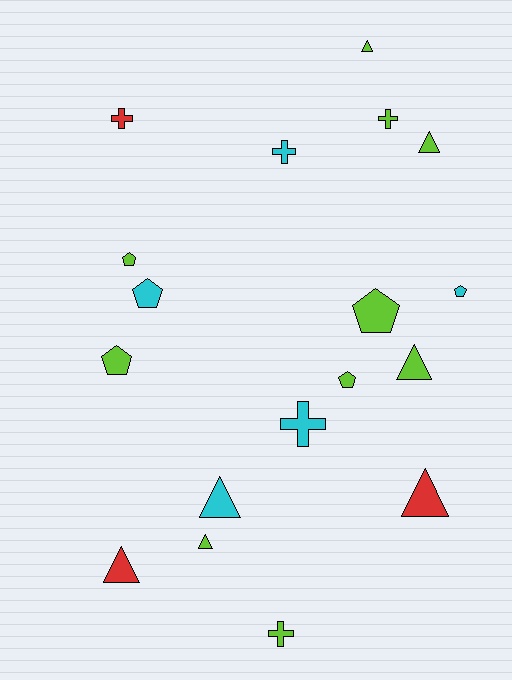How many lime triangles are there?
There are 4 lime triangles.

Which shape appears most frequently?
Triangle, with 7 objects.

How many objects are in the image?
There are 18 objects.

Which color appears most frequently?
Lime, with 10 objects.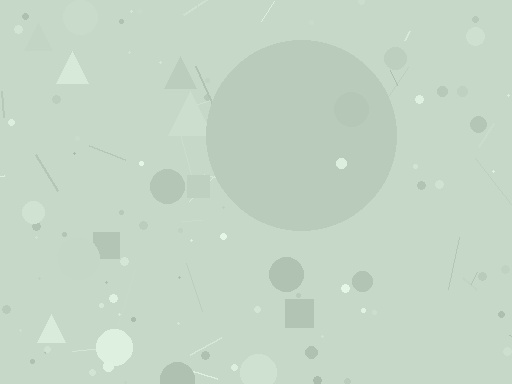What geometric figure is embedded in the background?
A circle is embedded in the background.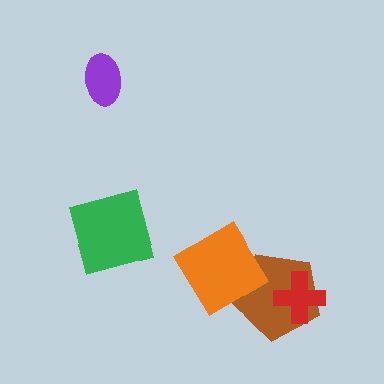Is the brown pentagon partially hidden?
Yes, it is partially covered by another shape.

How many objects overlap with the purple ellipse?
0 objects overlap with the purple ellipse.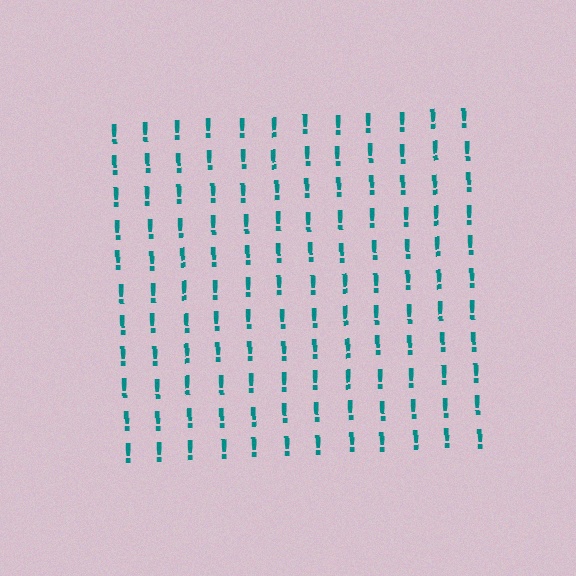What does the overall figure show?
The overall figure shows a square.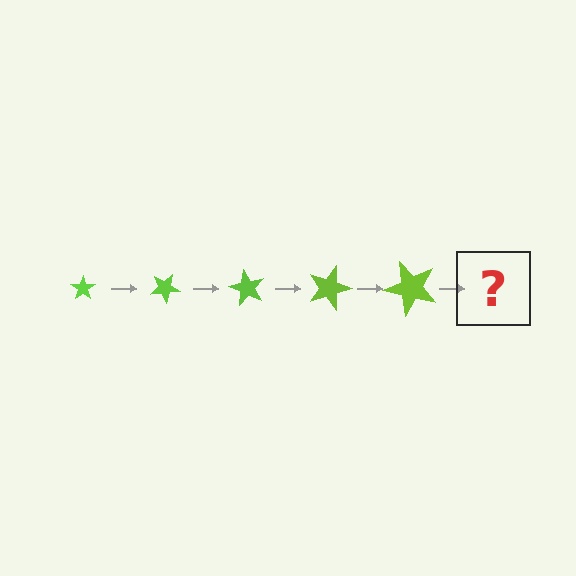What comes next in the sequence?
The next element should be a star, larger than the previous one and rotated 150 degrees from the start.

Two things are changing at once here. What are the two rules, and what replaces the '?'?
The two rules are that the star grows larger each step and it rotates 30 degrees each step. The '?' should be a star, larger than the previous one and rotated 150 degrees from the start.